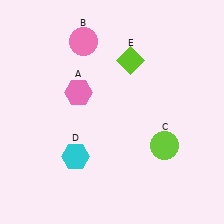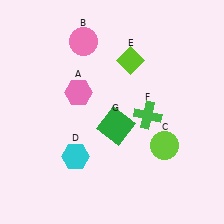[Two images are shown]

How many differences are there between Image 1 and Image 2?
There are 2 differences between the two images.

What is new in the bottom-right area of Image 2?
A green square (G) was added in the bottom-right area of Image 2.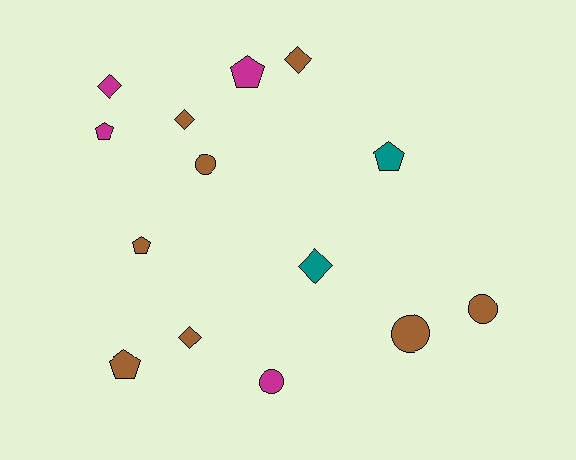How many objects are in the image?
There are 14 objects.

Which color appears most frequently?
Brown, with 8 objects.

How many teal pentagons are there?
There is 1 teal pentagon.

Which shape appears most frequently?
Diamond, with 5 objects.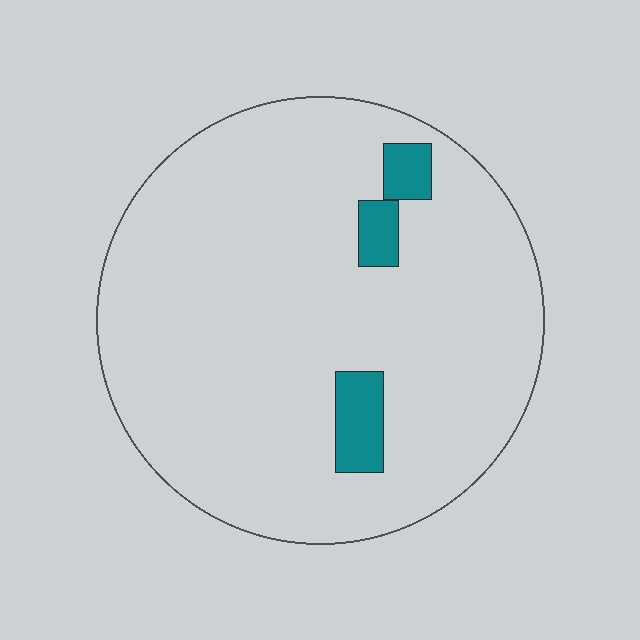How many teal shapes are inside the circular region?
3.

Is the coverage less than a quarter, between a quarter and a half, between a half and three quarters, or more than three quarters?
Less than a quarter.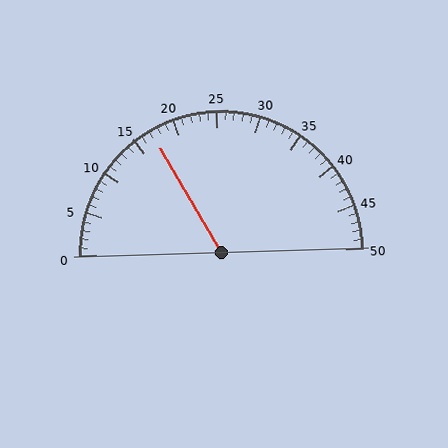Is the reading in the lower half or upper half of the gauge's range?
The reading is in the lower half of the range (0 to 50).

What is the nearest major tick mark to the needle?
The nearest major tick mark is 15.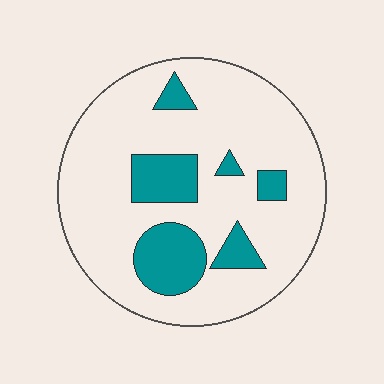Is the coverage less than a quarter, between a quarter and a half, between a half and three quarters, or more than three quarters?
Less than a quarter.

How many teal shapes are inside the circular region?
6.